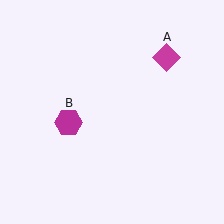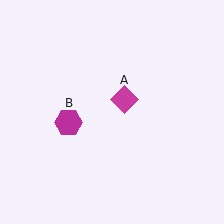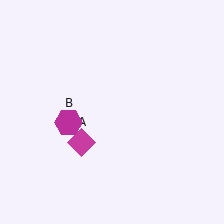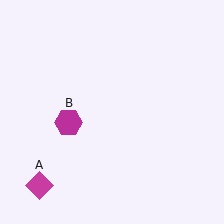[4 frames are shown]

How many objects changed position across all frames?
1 object changed position: magenta diamond (object A).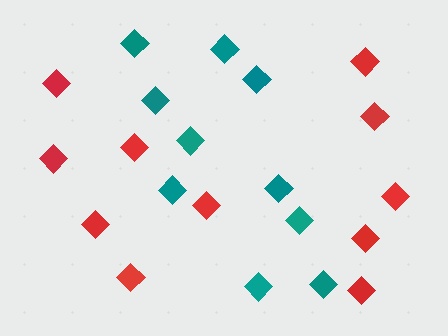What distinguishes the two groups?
There are 2 groups: one group of red diamonds (11) and one group of teal diamonds (10).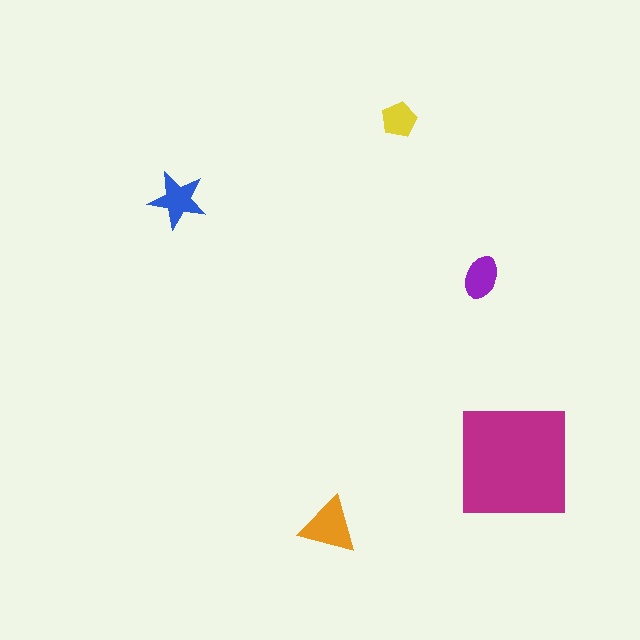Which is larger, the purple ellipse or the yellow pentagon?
The purple ellipse.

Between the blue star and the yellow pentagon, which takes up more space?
The blue star.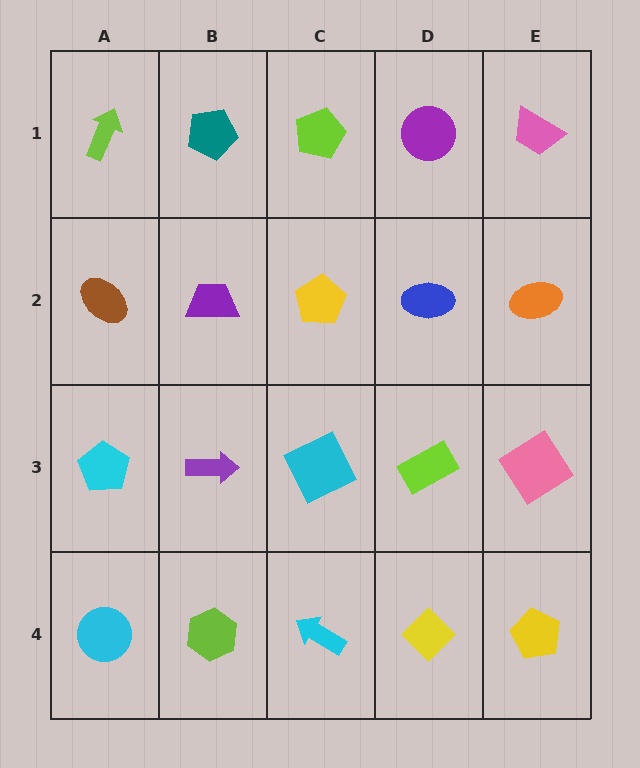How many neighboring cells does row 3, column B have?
4.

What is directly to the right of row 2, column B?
A yellow pentagon.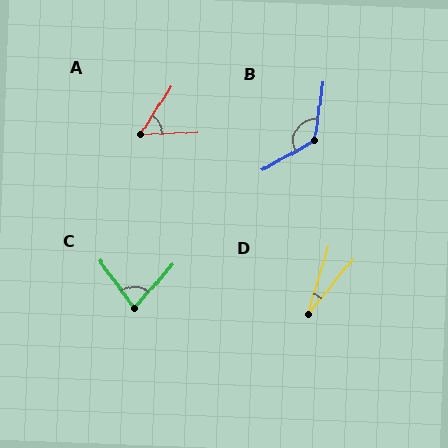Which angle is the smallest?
D, at approximately 23 degrees.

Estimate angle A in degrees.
Approximately 55 degrees.